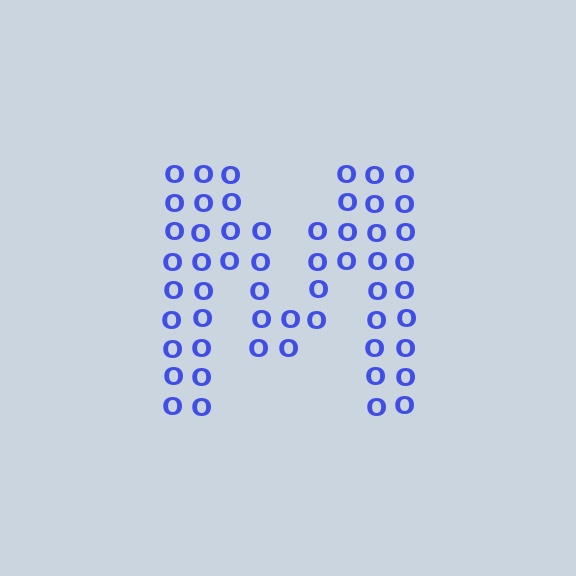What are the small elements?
The small elements are letter O's.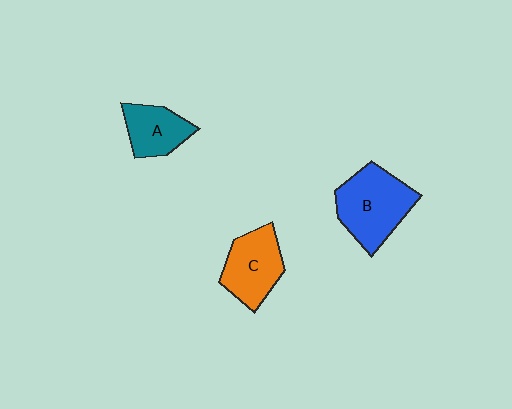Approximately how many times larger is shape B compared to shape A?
Approximately 1.6 times.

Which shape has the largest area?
Shape B (blue).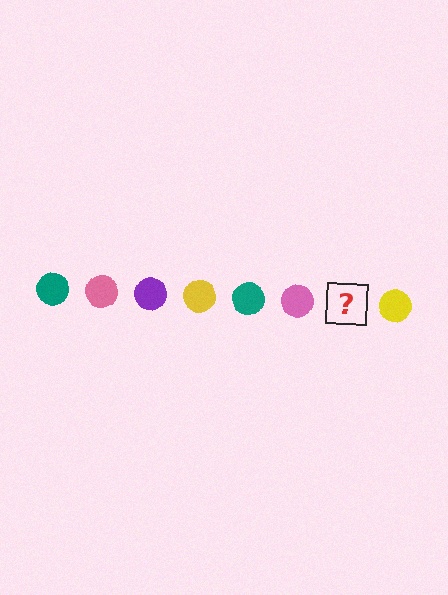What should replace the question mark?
The question mark should be replaced with a purple circle.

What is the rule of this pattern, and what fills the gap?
The rule is that the pattern cycles through teal, pink, purple, yellow circles. The gap should be filled with a purple circle.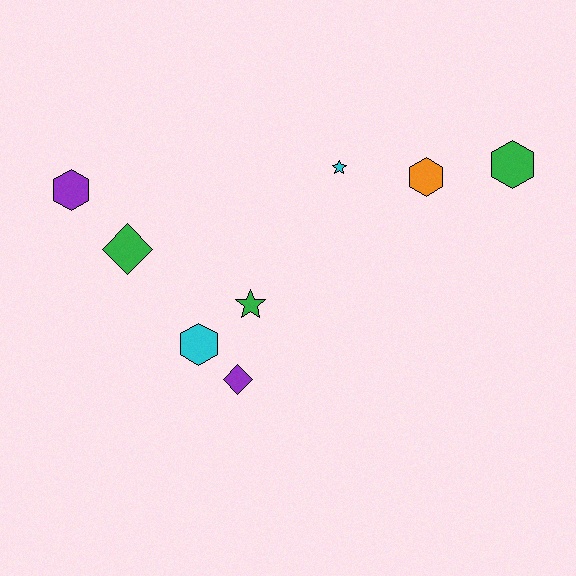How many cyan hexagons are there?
There is 1 cyan hexagon.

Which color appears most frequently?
Green, with 3 objects.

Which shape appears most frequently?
Hexagon, with 4 objects.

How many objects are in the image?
There are 8 objects.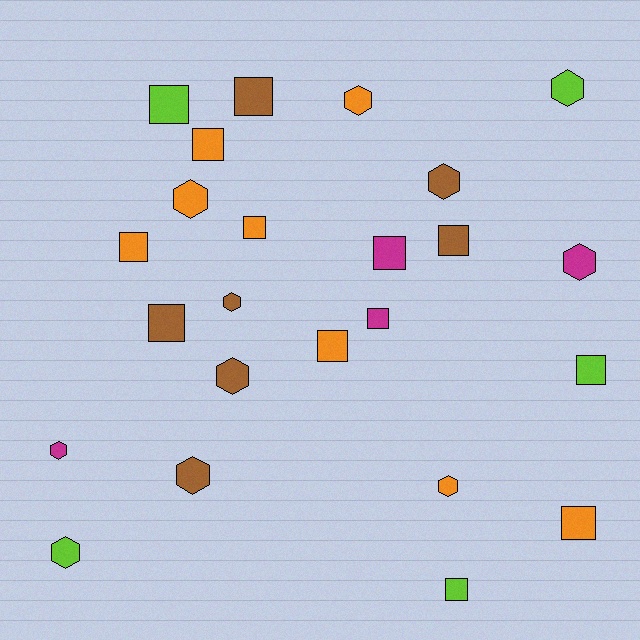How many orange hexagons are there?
There are 3 orange hexagons.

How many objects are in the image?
There are 24 objects.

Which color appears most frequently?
Orange, with 8 objects.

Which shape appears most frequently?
Square, with 13 objects.